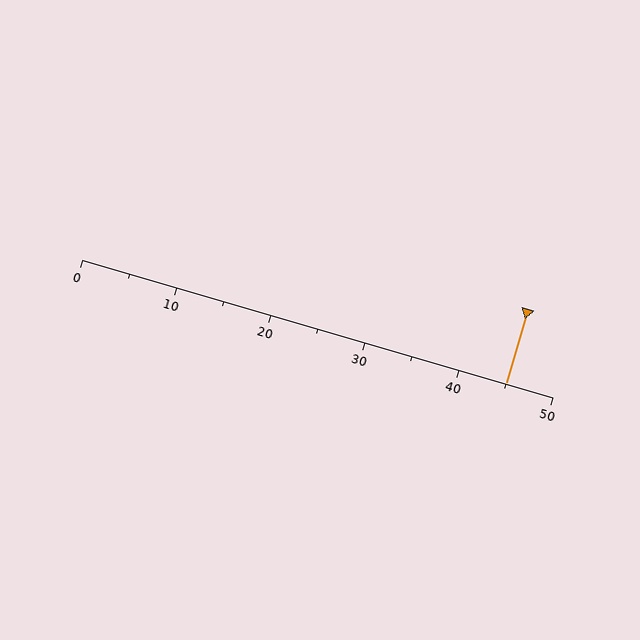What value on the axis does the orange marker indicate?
The marker indicates approximately 45.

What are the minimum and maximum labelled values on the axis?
The axis runs from 0 to 50.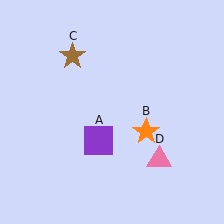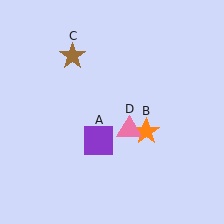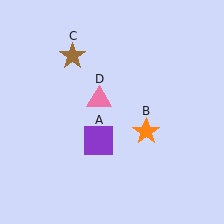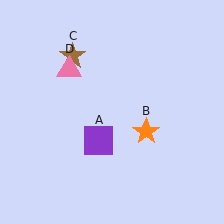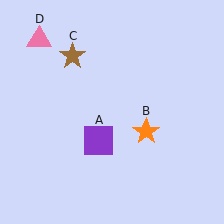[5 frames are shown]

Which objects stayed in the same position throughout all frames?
Purple square (object A) and orange star (object B) and brown star (object C) remained stationary.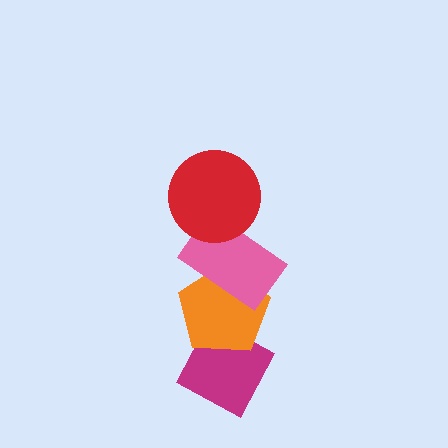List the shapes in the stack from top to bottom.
From top to bottom: the red circle, the pink rectangle, the orange pentagon, the magenta diamond.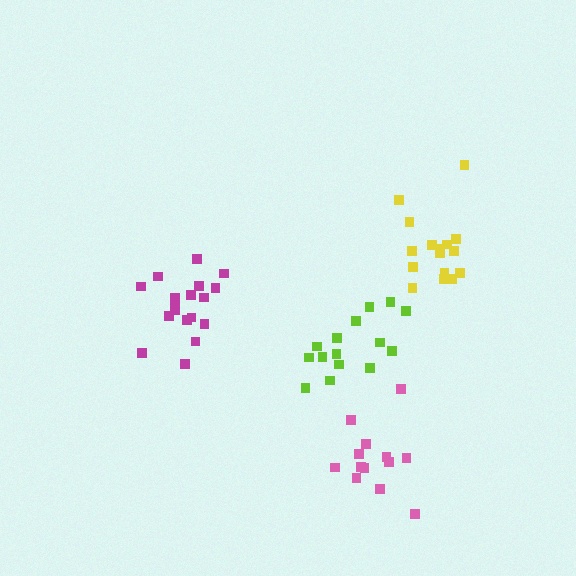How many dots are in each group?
Group 1: 16 dots, Group 2: 18 dots, Group 3: 13 dots, Group 4: 15 dots (62 total).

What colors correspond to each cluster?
The clusters are colored: yellow, magenta, pink, lime.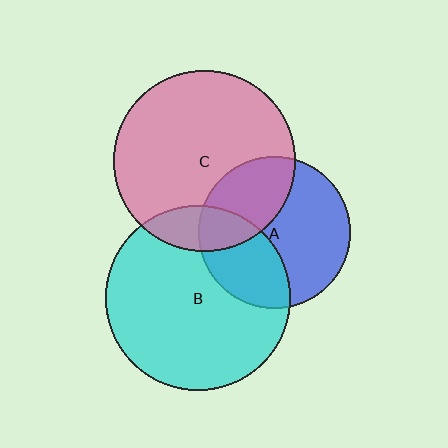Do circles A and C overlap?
Yes.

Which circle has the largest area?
Circle B (cyan).